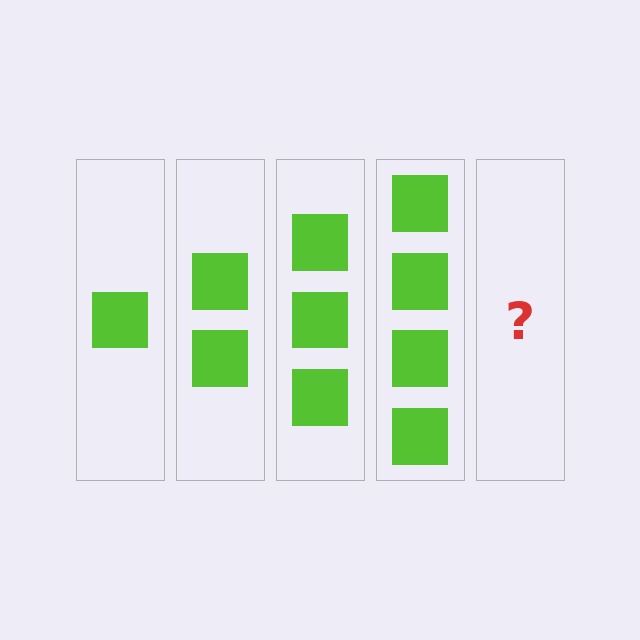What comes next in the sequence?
The next element should be 5 squares.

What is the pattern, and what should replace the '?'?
The pattern is that each step adds one more square. The '?' should be 5 squares.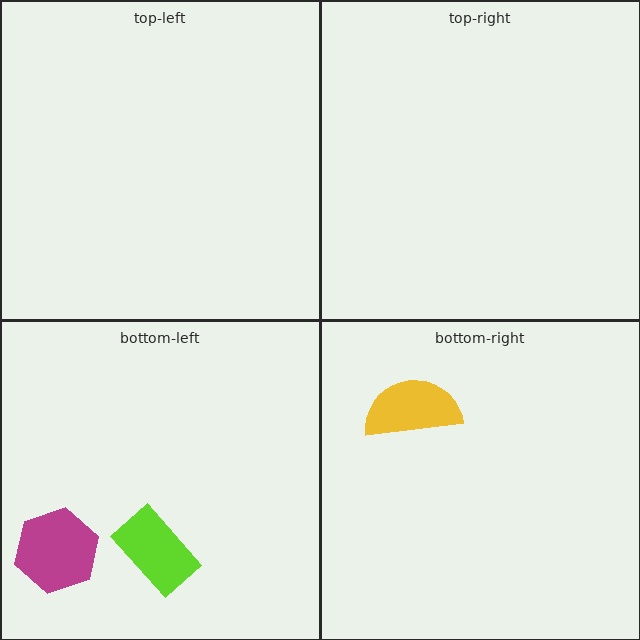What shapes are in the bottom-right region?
The yellow semicircle.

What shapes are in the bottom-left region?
The lime rectangle, the magenta hexagon.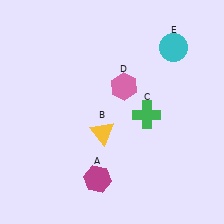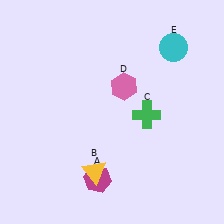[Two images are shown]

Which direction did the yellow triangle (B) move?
The yellow triangle (B) moved down.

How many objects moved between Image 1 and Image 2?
1 object moved between the two images.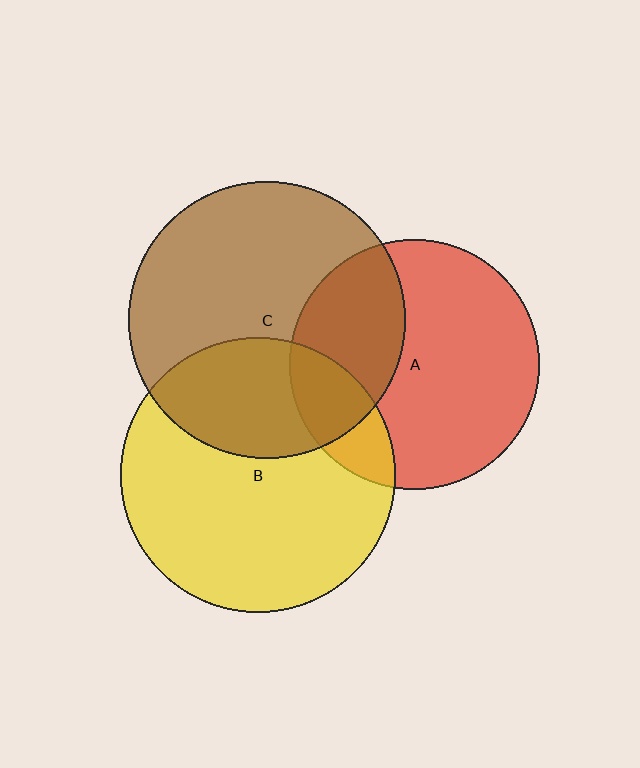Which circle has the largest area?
Circle C (brown).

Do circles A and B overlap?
Yes.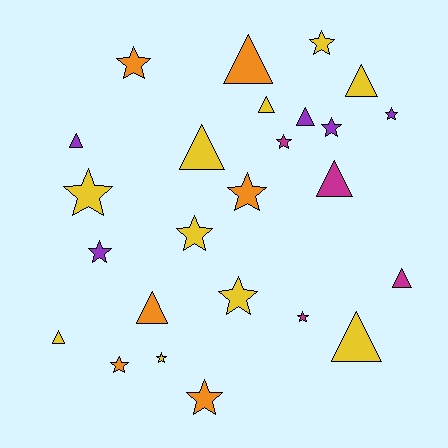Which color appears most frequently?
Yellow, with 10 objects.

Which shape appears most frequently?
Star, with 14 objects.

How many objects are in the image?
There are 25 objects.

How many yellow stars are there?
There are 5 yellow stars.